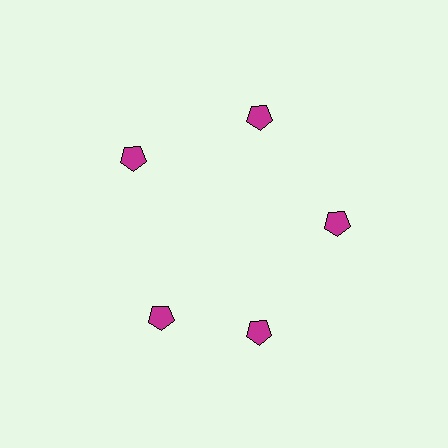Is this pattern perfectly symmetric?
No. The 5 magenta pentagons are arranged in a ring, but one element near the 8 o'clock position is rotated out of alignment along the ring, breaking the 5-fold rotational symmetry.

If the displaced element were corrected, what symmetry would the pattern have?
It would have 5-fold rotational symmetry — the pattern would map onto itself every 72 degrees.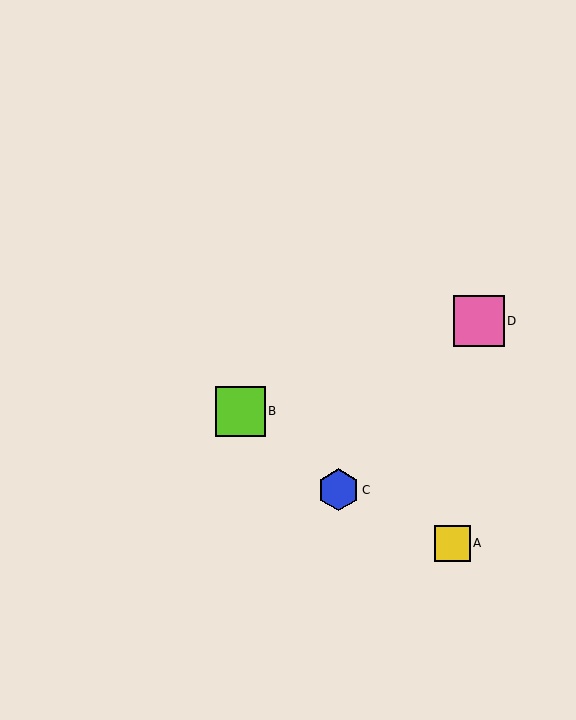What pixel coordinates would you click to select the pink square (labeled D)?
Click at (479, 321) to select the pink square D.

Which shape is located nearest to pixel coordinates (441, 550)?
The yellow square (labeled A) at (452, 543) is nearest to that location.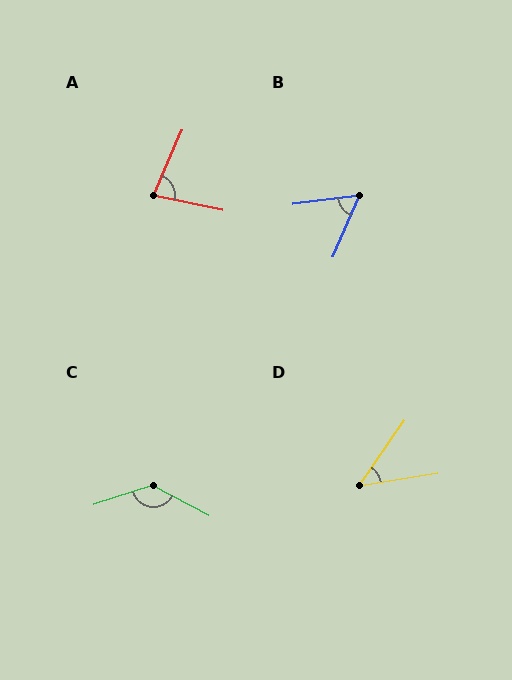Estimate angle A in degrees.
Approximately 78 degrees.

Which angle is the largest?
C, at approximately 134 degrees.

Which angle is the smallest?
D, at approximately 46 degrees.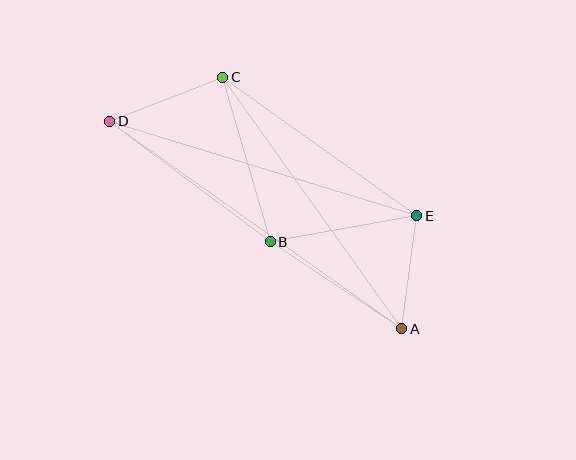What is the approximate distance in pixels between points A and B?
The distance between A and B is approximately 158 pixels.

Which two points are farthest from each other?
Points A and D are farthest from each other.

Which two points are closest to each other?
Points A and E are closest to each other.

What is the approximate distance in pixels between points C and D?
The distance between C and D is approximately 122 pixels.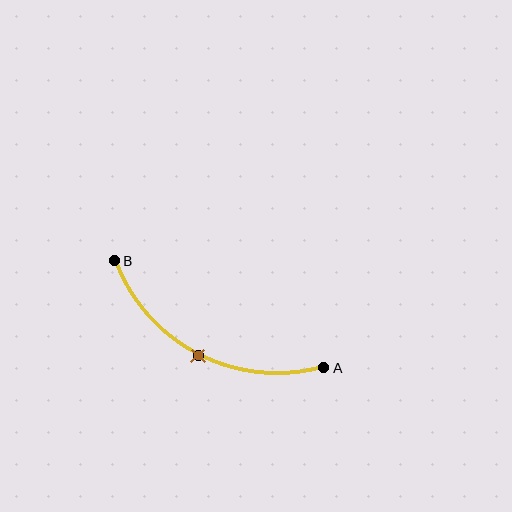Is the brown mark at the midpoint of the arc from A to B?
Yes. The brown mark lies on the arc at equal arc-length from both A and B — it is the arc midpoint.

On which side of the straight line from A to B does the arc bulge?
The arc bulges below the straight line connecting A and B.